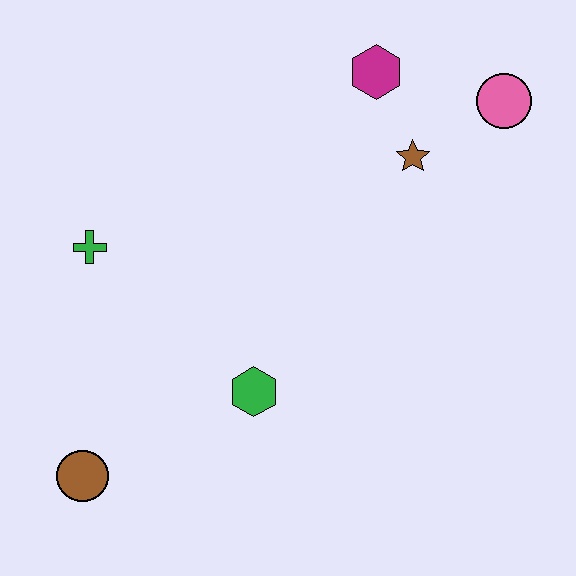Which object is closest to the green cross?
The green hexagon is closest to the green cross.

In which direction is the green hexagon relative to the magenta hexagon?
The green hexagon is below the magenta hexagon.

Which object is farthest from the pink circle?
The brown circle is farthest from the pink circle.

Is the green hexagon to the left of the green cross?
No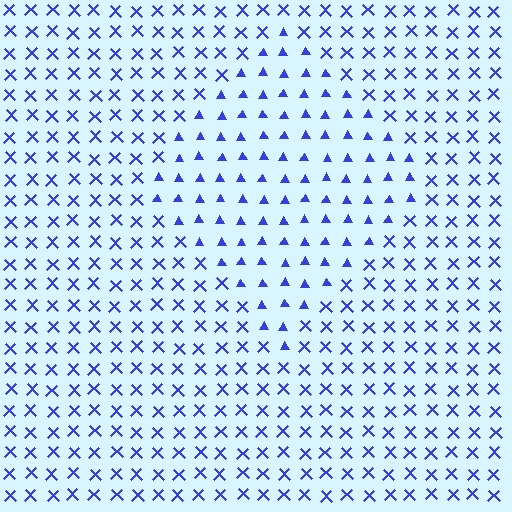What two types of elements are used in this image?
The image uses triangles inside the diamond region and X marks outside it.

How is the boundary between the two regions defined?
The boundary is defined by a change in element shape: triangles inside vs. X marks outside. All elements share the same color and spacing.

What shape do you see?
I see a diamond.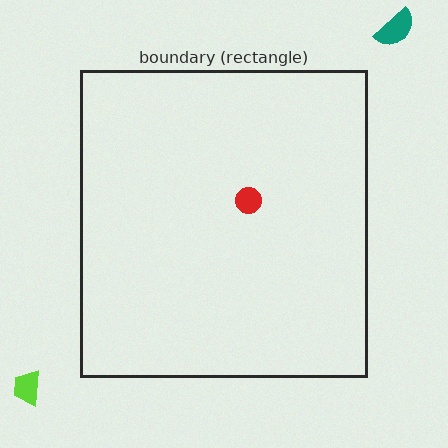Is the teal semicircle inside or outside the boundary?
Outside.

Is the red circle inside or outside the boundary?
Inside.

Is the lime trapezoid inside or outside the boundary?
Outside.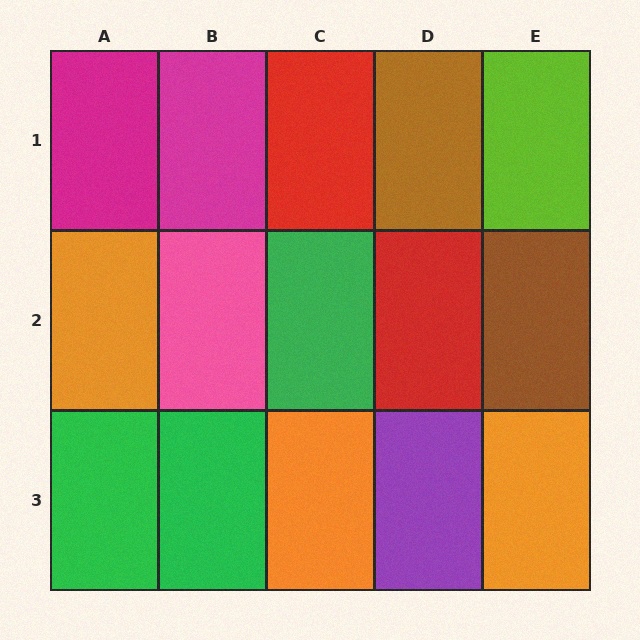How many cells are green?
3 cells are green.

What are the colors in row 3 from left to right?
Green, green, orange, purple, orange.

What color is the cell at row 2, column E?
Brown.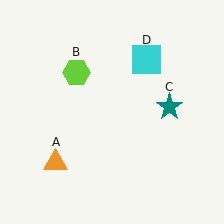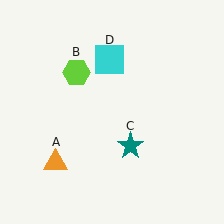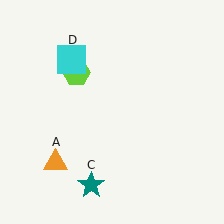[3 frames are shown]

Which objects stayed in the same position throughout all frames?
Orange triangle (object A) and lime hexagon (object B) remained stationary.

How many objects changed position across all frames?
2 objects changed position: teal star (object C), cyan square (object D).